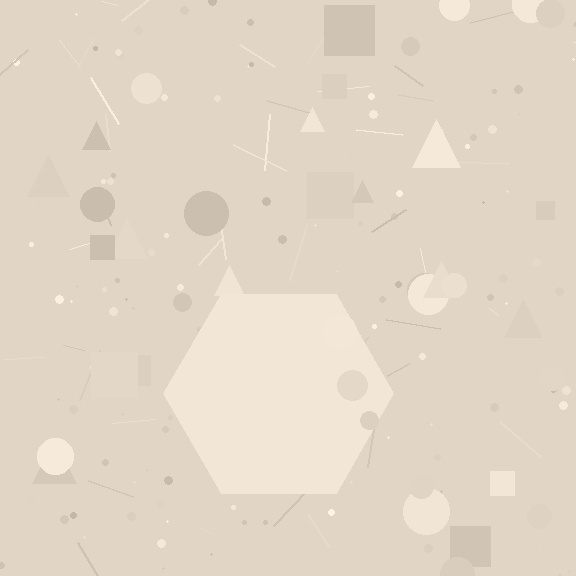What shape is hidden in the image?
A hexagon is hidden in the image.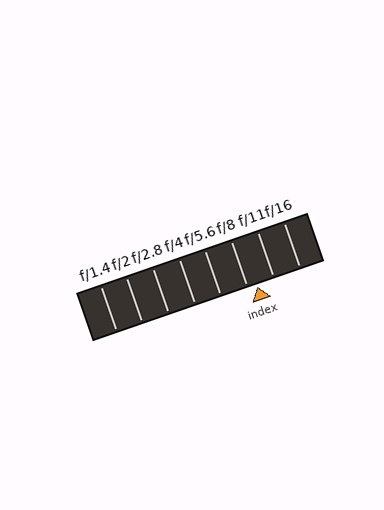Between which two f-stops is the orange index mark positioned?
The index mark is between f/8 and f/11.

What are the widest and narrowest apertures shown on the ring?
The widest aperture shown is f/1.4 and the narrowest is f/16.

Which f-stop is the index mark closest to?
The index mark is closest to f/8.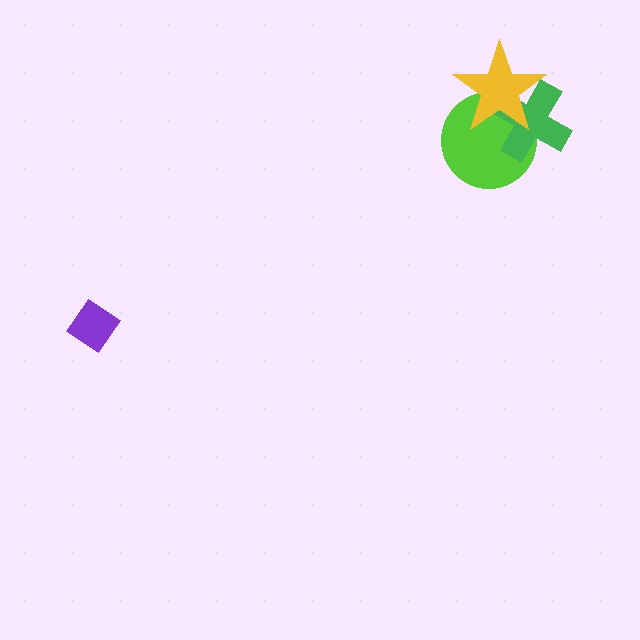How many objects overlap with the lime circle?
2 objects overlap with the lime circle.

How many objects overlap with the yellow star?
2 objects overlap with the yellow star.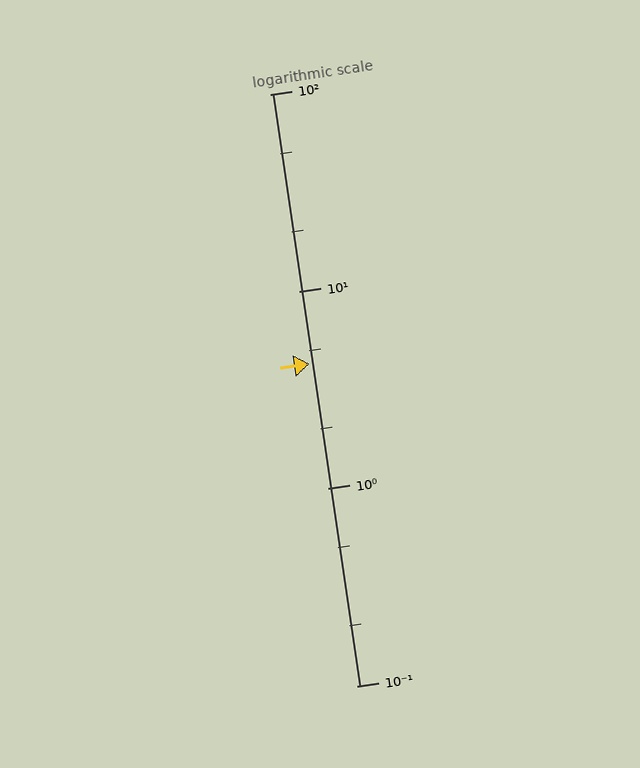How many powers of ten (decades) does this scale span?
The scale spans 3 decades, from 0.1 to 100.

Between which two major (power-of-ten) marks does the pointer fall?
The pointer is between 1 and 10.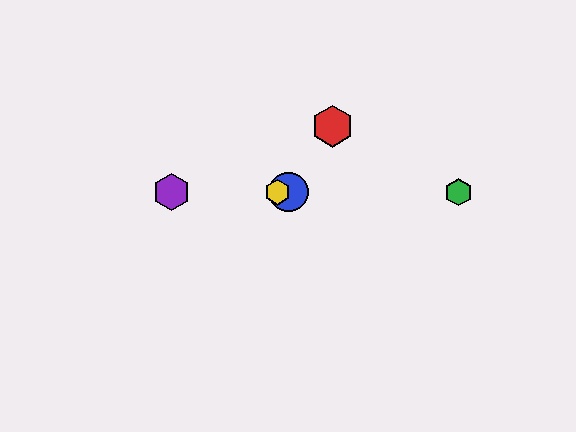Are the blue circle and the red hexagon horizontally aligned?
No, the blue circle is at y≈192 and the red hexagon is at y≈126.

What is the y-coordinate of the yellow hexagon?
The yellow hexagon is at y≈192.